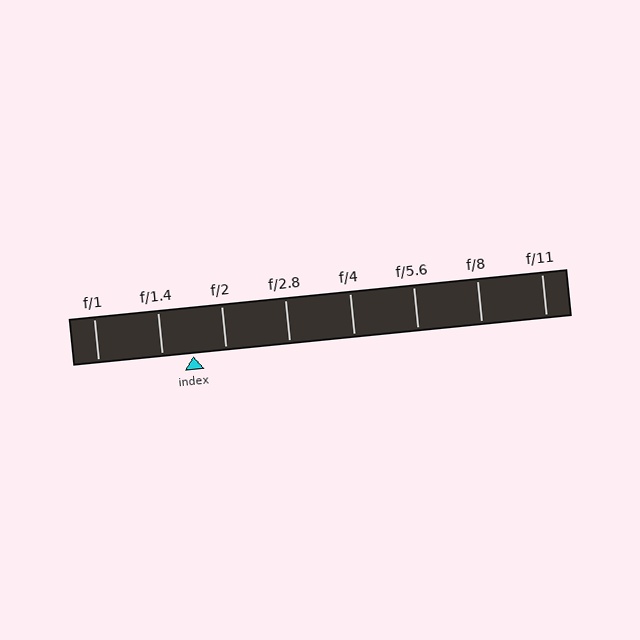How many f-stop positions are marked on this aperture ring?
There are 8 f-stop positions marked.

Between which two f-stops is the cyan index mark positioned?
The index mark is between f/1.4 and f/2.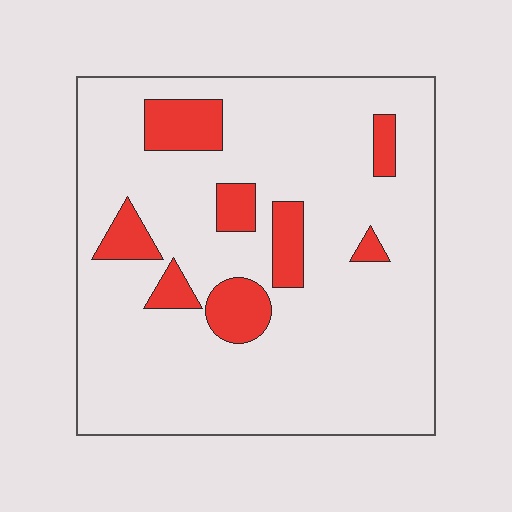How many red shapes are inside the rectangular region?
8.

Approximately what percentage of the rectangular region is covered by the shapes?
Approximately 15%.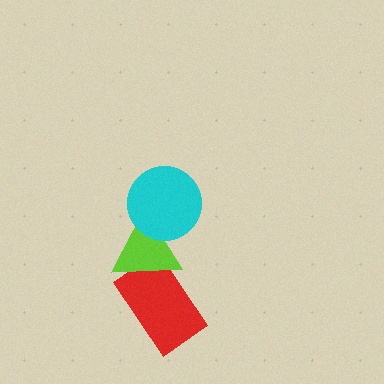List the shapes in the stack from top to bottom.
From top to bottom: the cyan circle, the lime triangle, the red rectangle.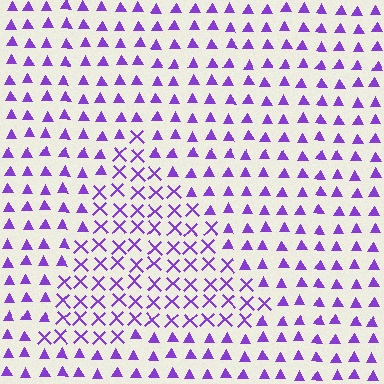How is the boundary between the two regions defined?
The boundary is defined by a change in element shape: X marks inside vs. triangles outside. All elements share the same color and spacing.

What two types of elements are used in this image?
The image uses X marks inside the triangle region and triangles outside it.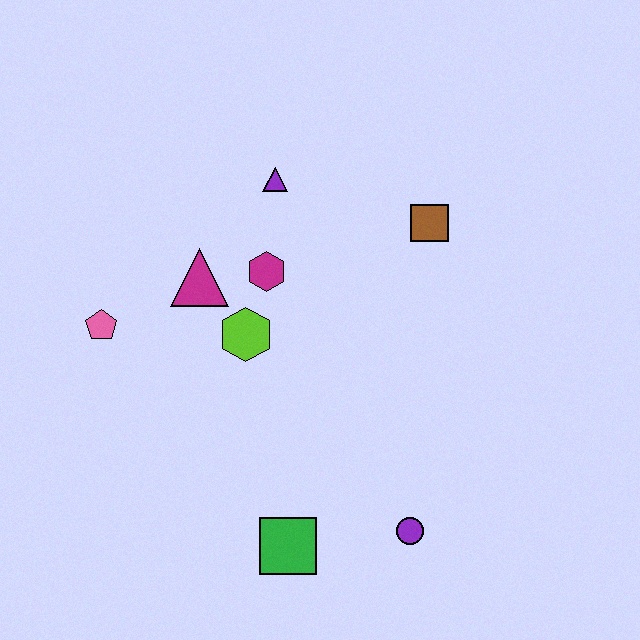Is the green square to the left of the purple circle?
Yes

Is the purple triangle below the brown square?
No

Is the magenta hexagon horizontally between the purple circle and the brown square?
No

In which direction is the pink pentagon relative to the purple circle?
The pink pentagon is to the left of the purple circle.